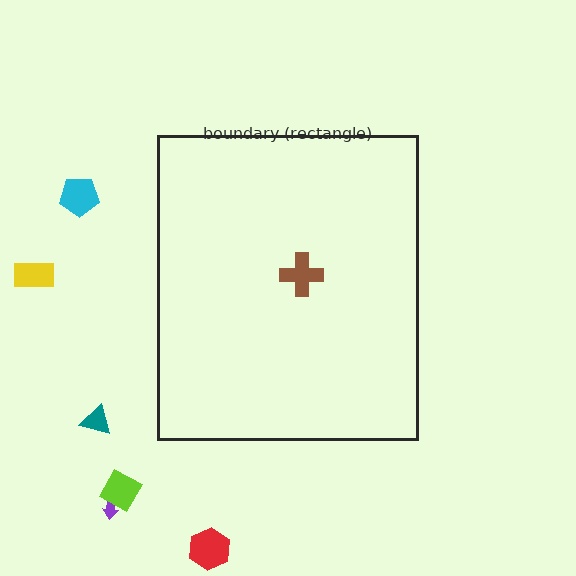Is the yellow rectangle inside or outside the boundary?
Outside.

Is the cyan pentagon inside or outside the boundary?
Outside.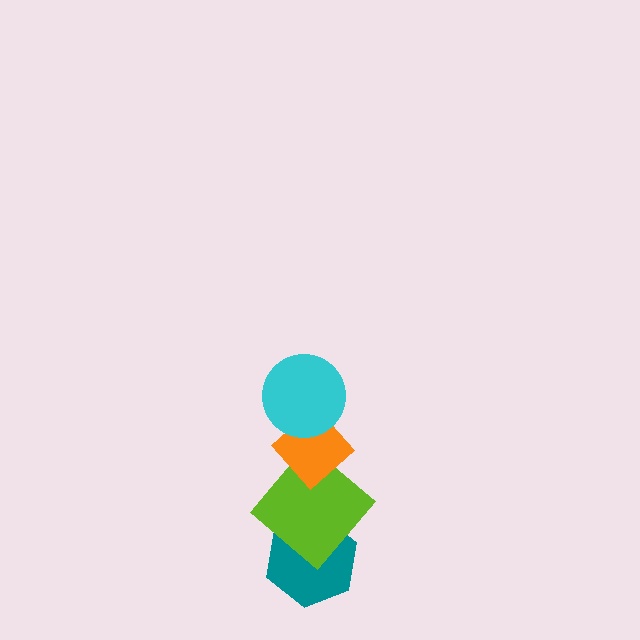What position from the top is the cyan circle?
The cyan circle is 1st from the top.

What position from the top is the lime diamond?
The lime diamond is 3rd from the top.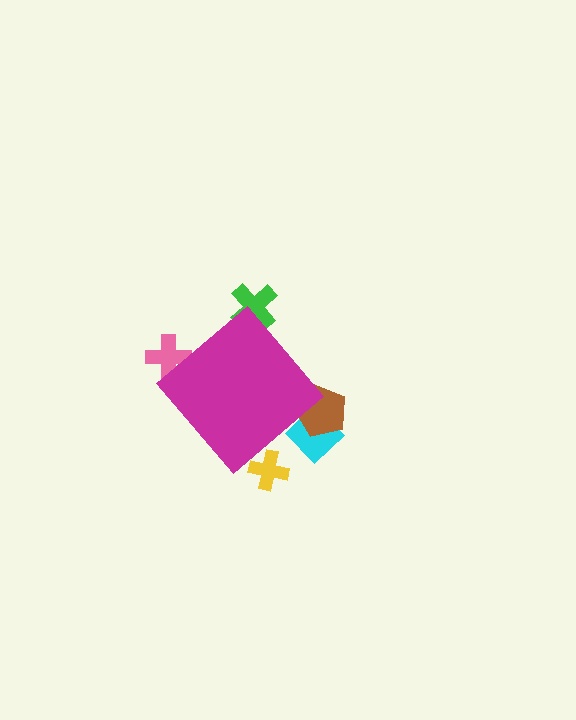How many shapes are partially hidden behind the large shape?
5 shapes are partially hidden.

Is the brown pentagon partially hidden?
Yes, the brown pentagon is partially hidden behind the magenta diamond.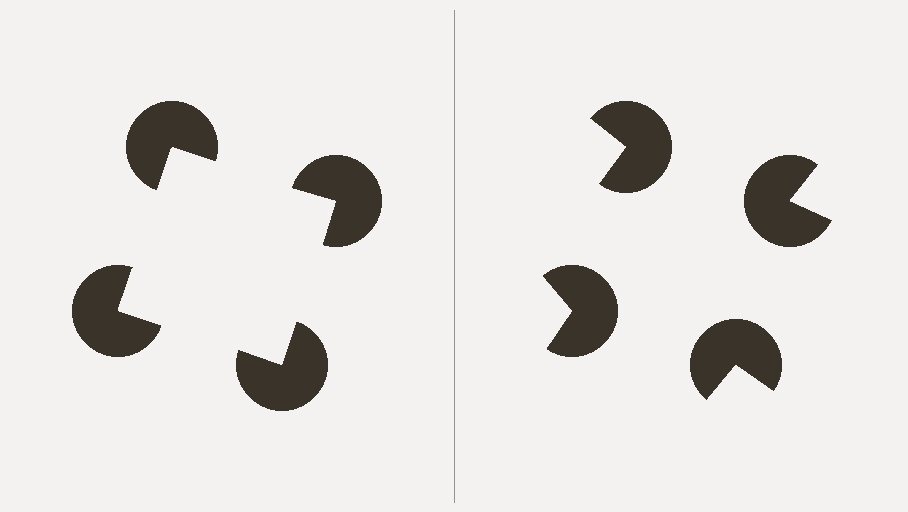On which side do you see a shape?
An illusory square appears on the left side. On the right side the wedge cuts are rotated, so no coherent shape forms.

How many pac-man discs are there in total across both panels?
8 — 4 on each side.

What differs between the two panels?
The pac-man discs are positioned identically on both sides; only the wedge orientations differ. On the left they align to a square; on the right they are misaligned.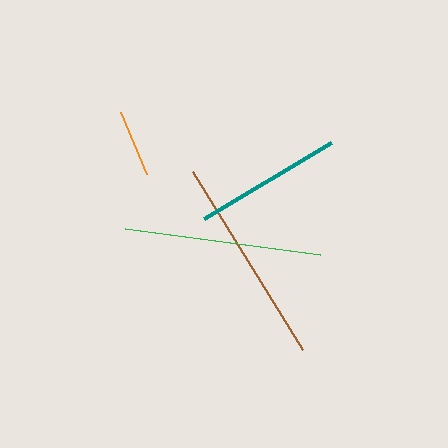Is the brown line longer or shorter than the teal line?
The brown line is longer than the teal line.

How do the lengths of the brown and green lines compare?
The brown and green lines are approximately the same length.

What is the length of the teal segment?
The teal segment is approximately 148 pixels long.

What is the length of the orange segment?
The orange segment is approximately 68 pixels long.